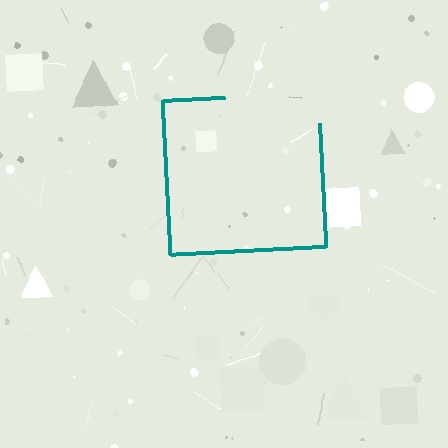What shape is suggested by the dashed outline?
The dashed outline suggests a square.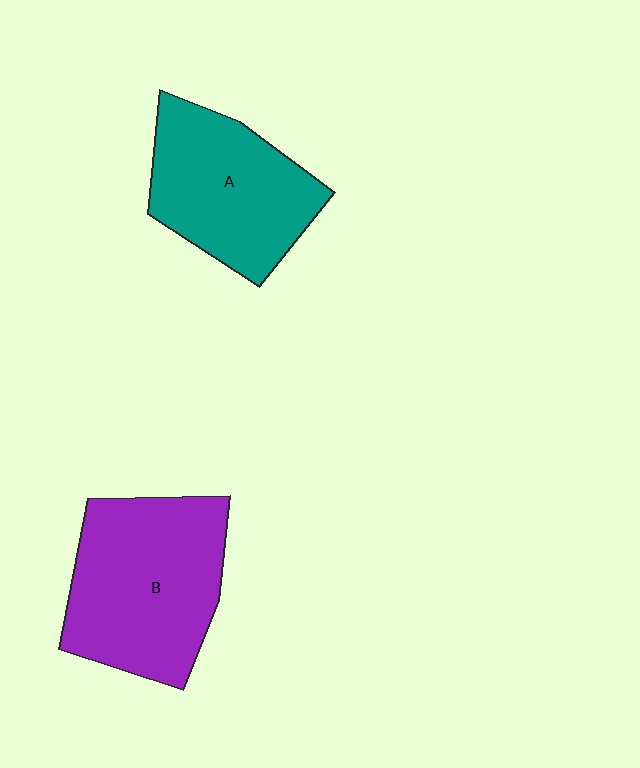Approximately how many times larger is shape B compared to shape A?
Approximately 1.2 times.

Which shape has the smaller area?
Shape A (teal).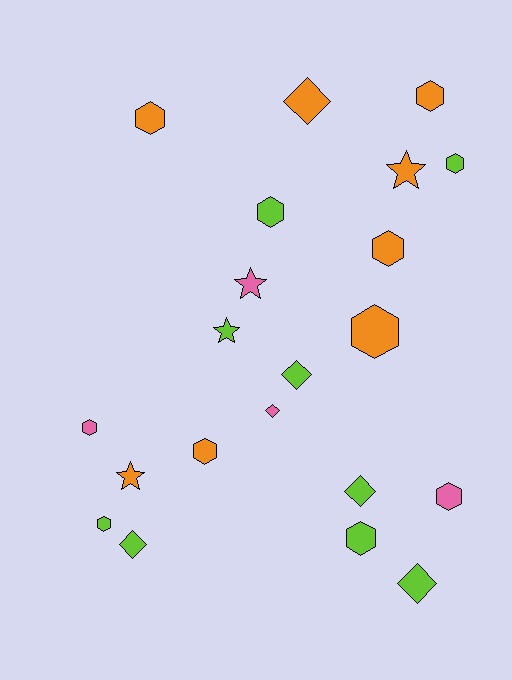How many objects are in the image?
There are 21 objects.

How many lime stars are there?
There is 1 lime star.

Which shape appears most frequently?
Hexagon, with 11 objects.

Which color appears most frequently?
Lime, with 9 objects.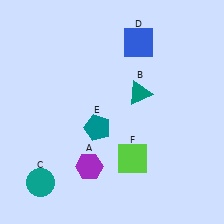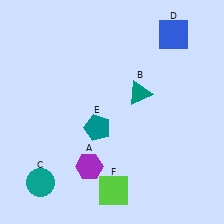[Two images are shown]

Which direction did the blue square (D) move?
The blue square (D) moved right.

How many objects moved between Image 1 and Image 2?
2 objects moved between the two images.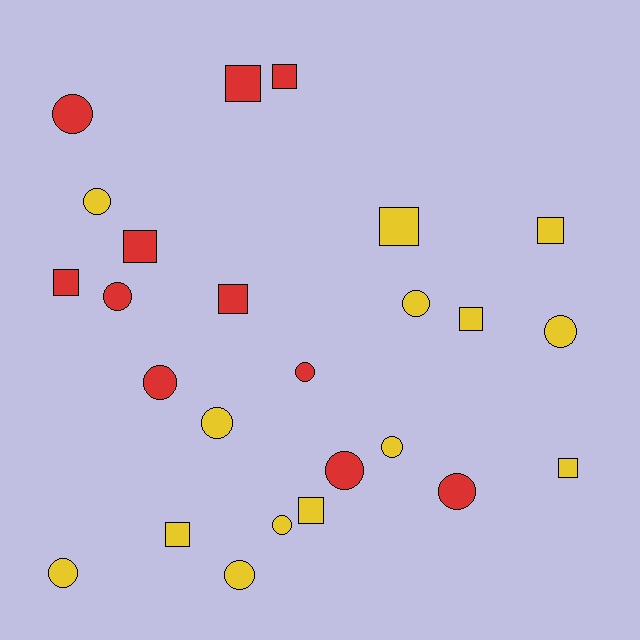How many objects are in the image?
There are 25 objects.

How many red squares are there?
There are 5 red squares.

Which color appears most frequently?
Yellow, with 14 objects.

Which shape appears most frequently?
Circle, with 14 objects.